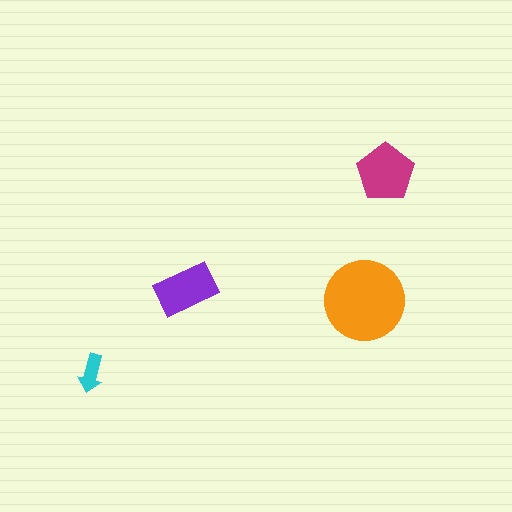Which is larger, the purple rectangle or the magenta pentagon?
The magenta pentagon.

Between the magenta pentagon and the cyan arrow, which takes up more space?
The magenta pentagon.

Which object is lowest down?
The cyan arrow is bottommost.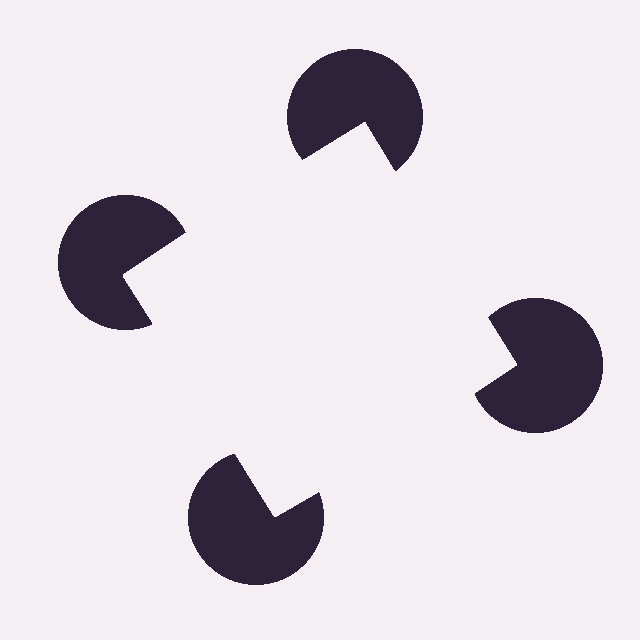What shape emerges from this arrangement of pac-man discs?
An illusory square — its edges are inferred from the aligned wedge cuts in the pac-man discs, not physically drawn.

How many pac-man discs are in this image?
There are 4 — one at each vertex of the illusory square.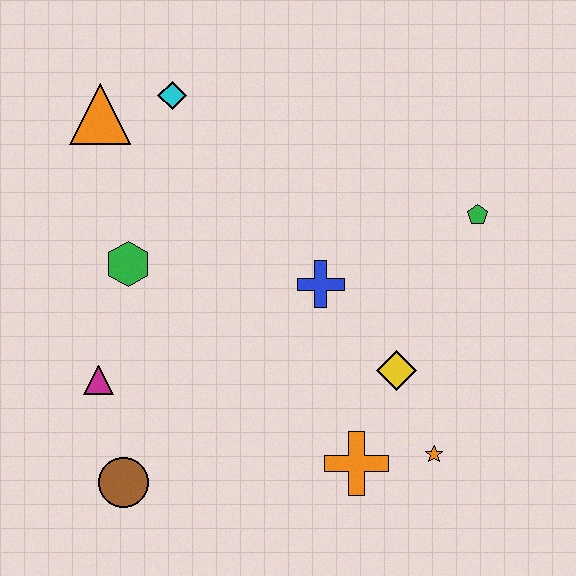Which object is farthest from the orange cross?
The orange triangle is farthest from the orange cross.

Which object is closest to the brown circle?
The magenta triangle is closest to the brown circle.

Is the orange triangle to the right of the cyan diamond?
No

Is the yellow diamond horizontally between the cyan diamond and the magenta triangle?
No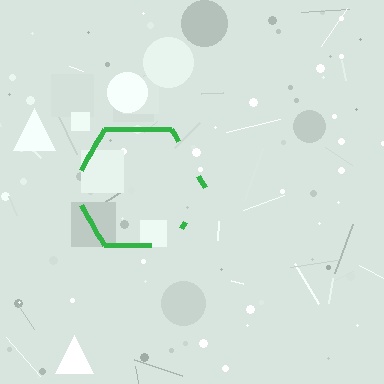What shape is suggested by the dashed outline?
The dashed outline suggests a hexagon.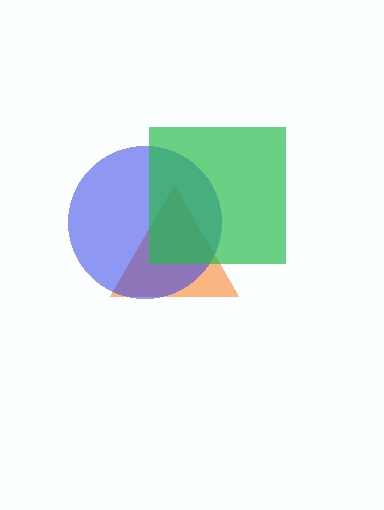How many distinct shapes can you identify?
There are 3 distinct shapes: an orange triangle, a blue circle, a green square.